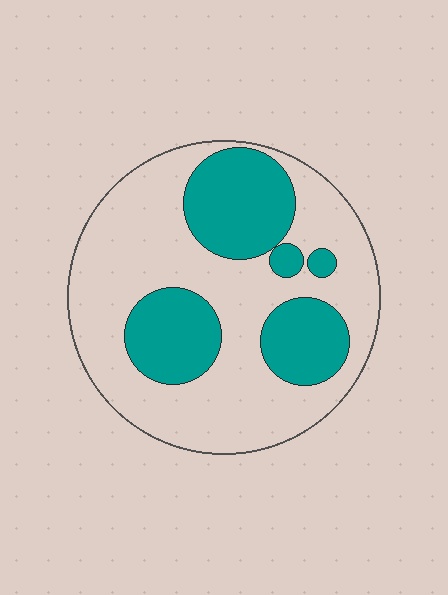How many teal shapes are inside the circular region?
5.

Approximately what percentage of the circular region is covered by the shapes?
Approximately 35%.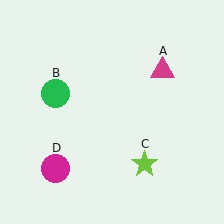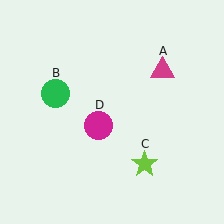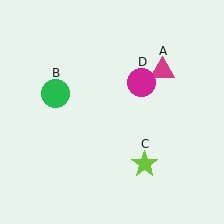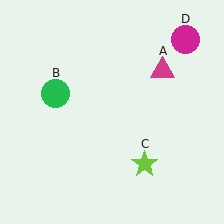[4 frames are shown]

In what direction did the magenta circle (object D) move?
The magenta circle (object D) moved up and to the right.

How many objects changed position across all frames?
1 object changed position: magenta circle (object D).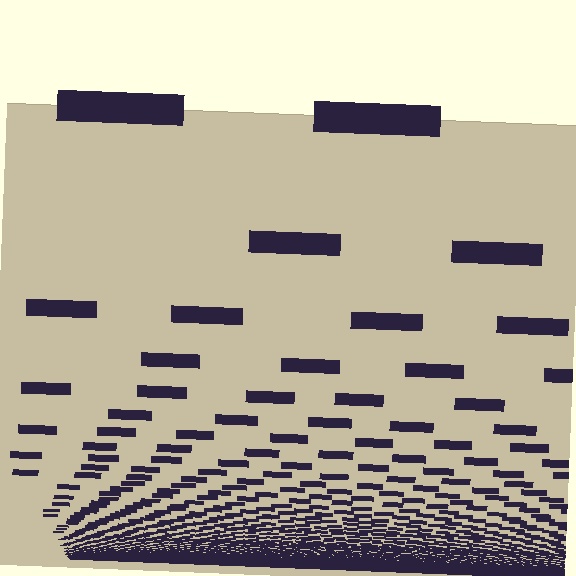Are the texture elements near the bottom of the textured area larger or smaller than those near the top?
Smaller. The gradient is inverted — elements near the bottom are smaller and denser.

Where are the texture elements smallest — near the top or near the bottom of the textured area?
Near the bottom.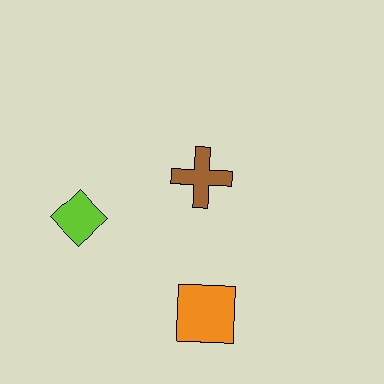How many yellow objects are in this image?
There are no yellow objects.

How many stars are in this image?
There are no stars.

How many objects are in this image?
There are 3 objects.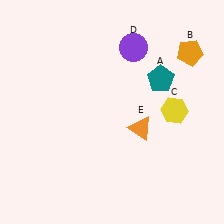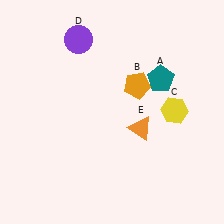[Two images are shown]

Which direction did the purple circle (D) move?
The purple circle (D) moved left.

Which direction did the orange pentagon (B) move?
The orange pentagon (B) moved left.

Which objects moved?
The objects that moved are: the orange pentagon (B), the purple circle (D).